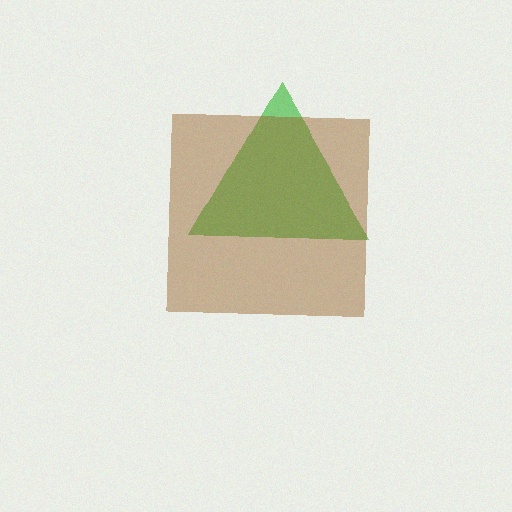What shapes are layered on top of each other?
The layered shapes are: a green triangle, a brown square.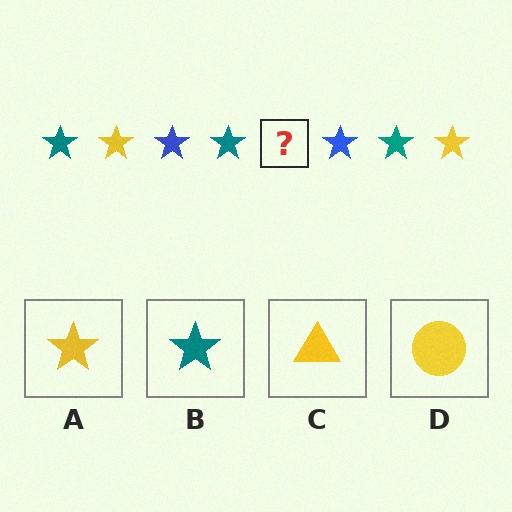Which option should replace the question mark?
Option A.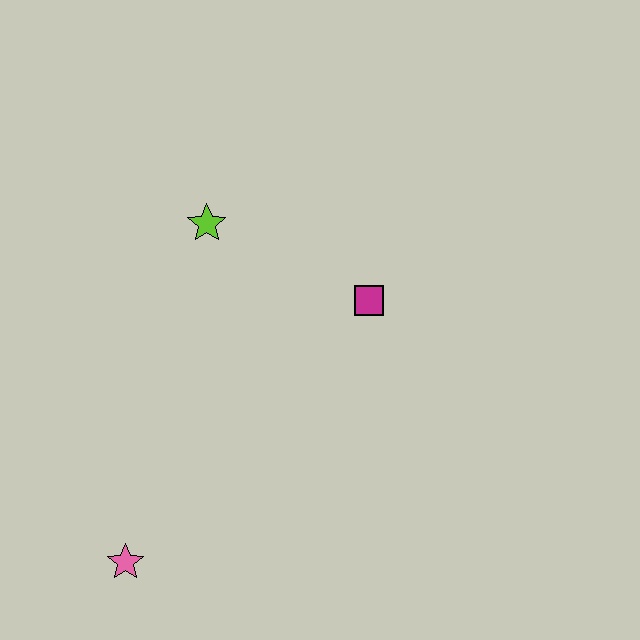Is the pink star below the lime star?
Yes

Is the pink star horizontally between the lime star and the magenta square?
No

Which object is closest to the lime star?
The magenta square is closest to the lime star.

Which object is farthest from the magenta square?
The pink star is farthest from the magenta square.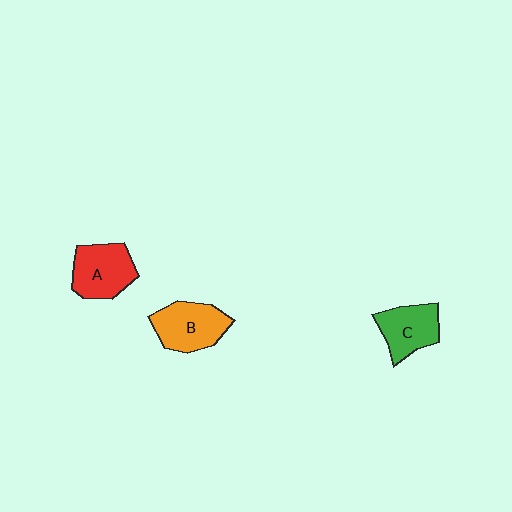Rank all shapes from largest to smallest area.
From largest to smallest: B (orange), A (red), C (green).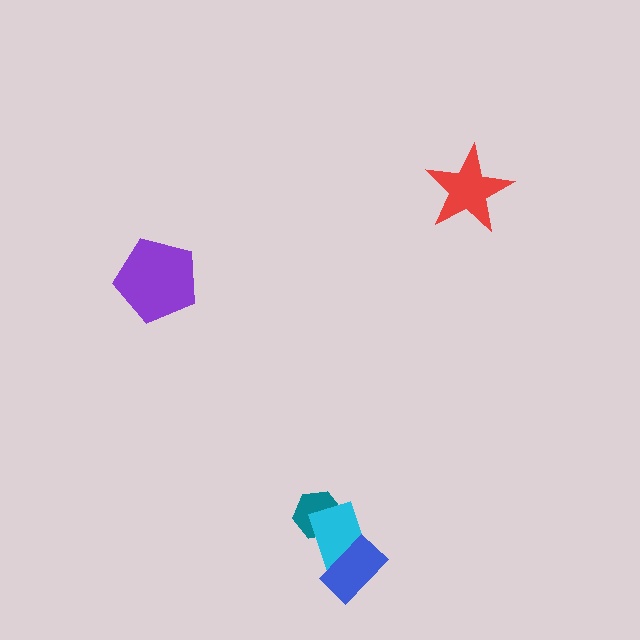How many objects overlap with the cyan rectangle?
2 objects overlap with the cyan rectangle.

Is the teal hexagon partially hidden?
Yes, it is partially covered by another shape.